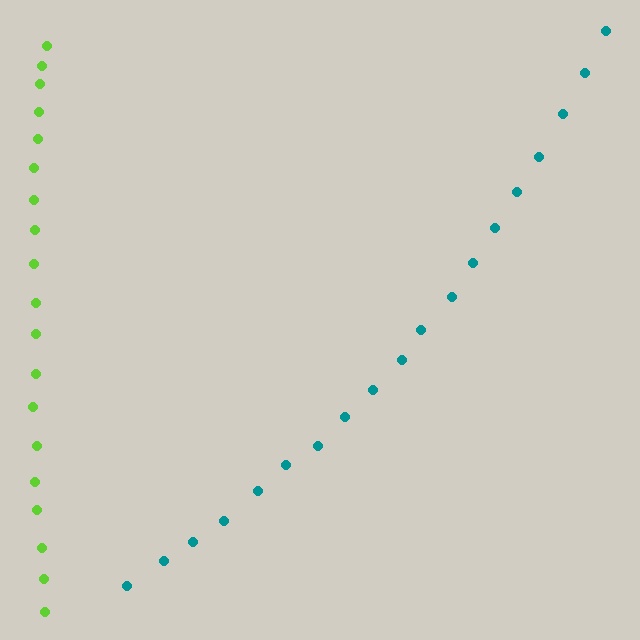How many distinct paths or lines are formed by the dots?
There are 2 distinct paths.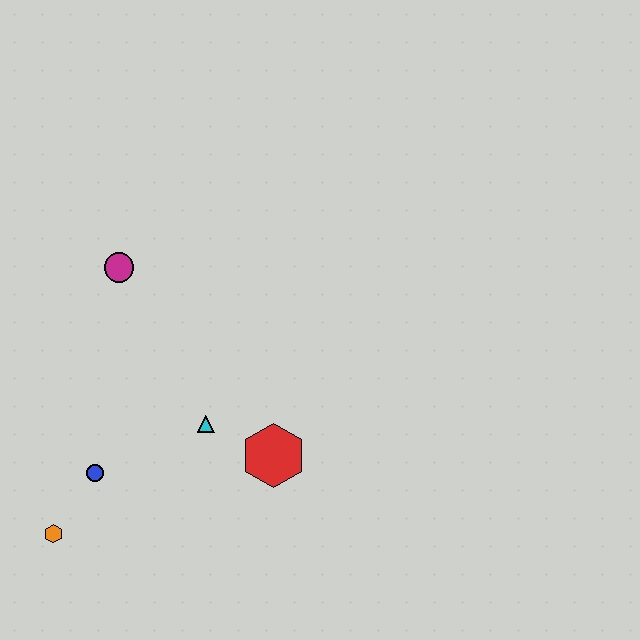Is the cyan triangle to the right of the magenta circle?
Yes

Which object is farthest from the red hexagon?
The magenta circle is farthest from the red hexagon.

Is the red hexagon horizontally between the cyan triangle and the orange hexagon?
No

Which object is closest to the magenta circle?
The cyan triangle is closest to the magenta circle.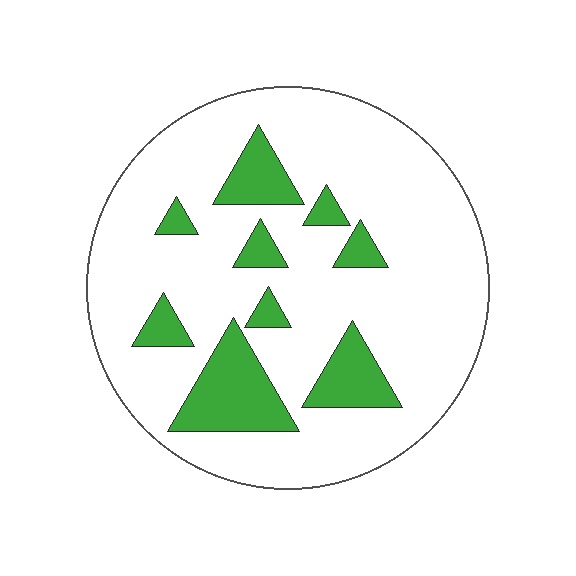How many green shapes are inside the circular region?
9.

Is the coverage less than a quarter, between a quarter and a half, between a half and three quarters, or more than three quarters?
Less than a quarter.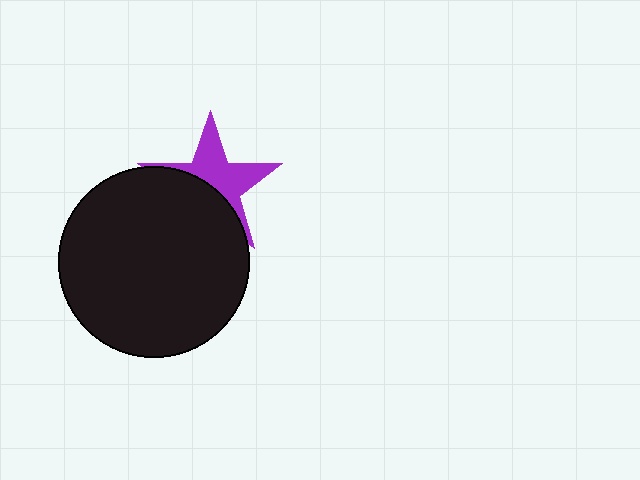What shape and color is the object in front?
The object in front is a black circle.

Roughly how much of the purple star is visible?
About half of it is visible (roughly 51%).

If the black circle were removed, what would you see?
You would see the complete purple star.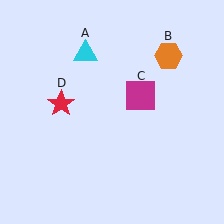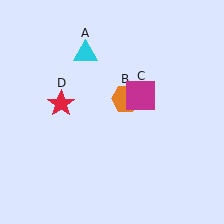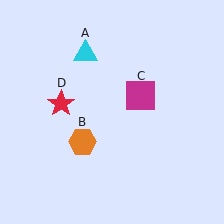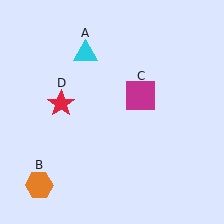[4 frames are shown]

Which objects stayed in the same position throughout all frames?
Cyan triangle (object A) and magenta square (object C) and red star (object D) remained stationary.